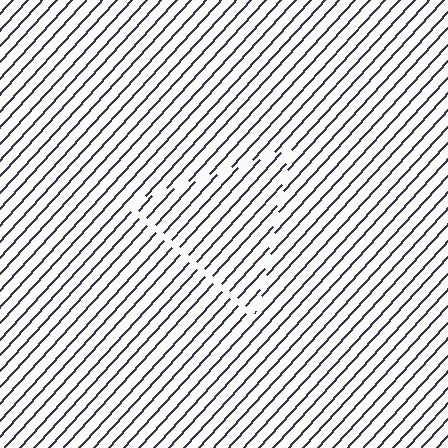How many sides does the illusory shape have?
3 sides — the line-ends trace a triangle.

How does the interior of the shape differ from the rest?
The interior of the shape contains the same grating, shifted by half a period — the contour is defined by the phase discontinuity where line-ends from the inner and outer gratings abut.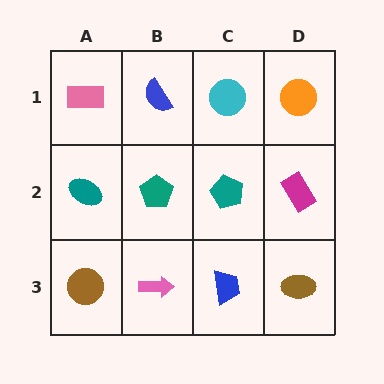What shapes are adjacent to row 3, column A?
A teal ellipse (row 2, column A), a pink arrow (row 3, column B).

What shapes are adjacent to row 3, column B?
A teal pentagon (row 2, column B), a brown circle (row 3, column A), a blue trapezoid (row 3, column C).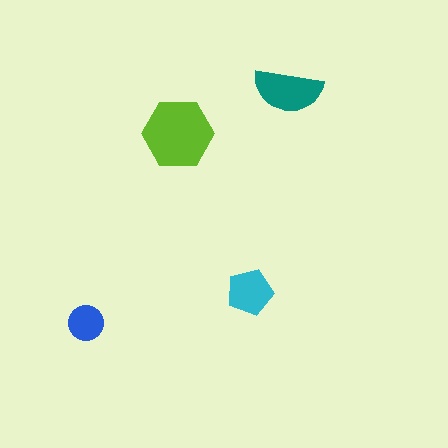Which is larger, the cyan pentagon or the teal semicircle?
The teal semicircle.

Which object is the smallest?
The blue circle.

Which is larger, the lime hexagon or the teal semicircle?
The lime hexagon.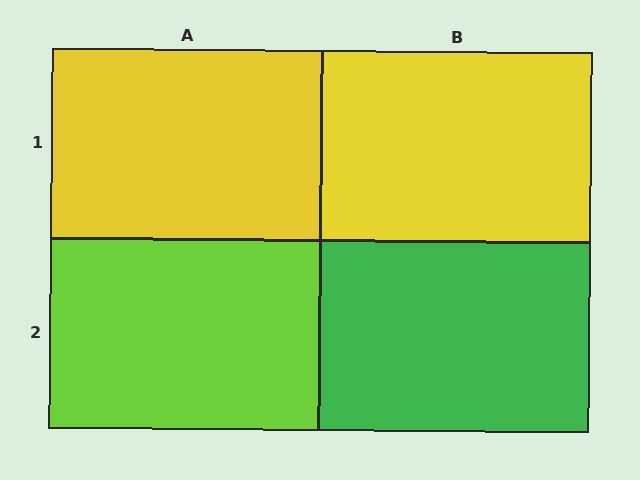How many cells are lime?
1 cell is lime.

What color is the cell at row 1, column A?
Yellow.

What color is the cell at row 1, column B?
Yellow.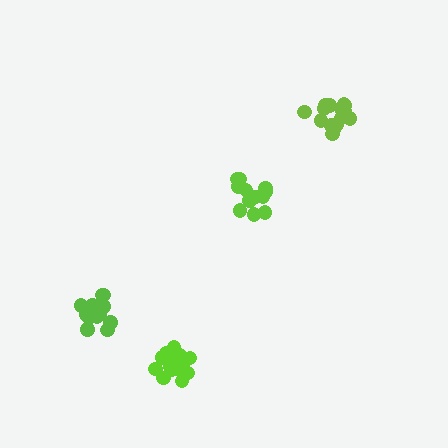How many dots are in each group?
Group 1: 15 dots, Group 2: 14 dots, Group 3: 16 dots, Group 4: 15 dots (60 total).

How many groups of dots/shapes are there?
There are 4 groups.